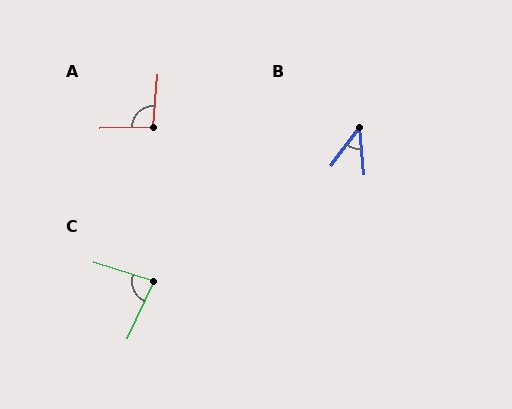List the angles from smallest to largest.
B (42°), C (83°), A (97°).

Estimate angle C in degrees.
Approximately 83 degrees.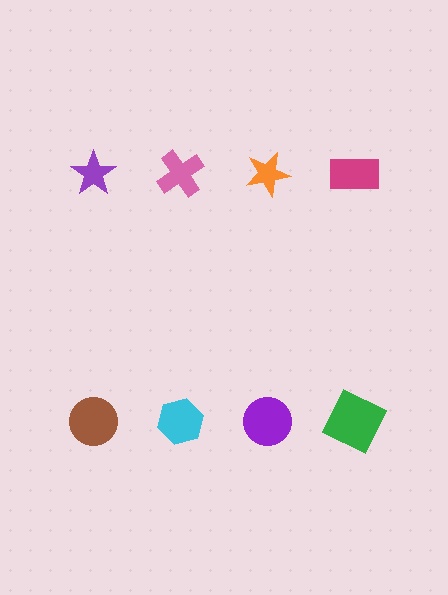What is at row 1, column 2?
A pink cross.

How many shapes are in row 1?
4 shapes.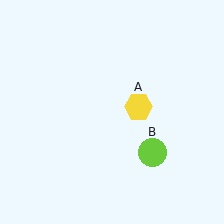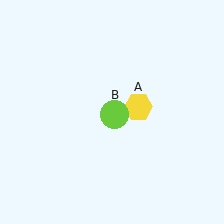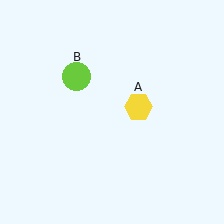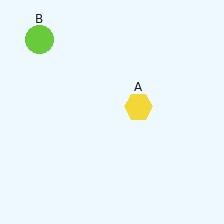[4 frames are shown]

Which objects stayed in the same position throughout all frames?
Yellow hexagon (object A) remained stationary.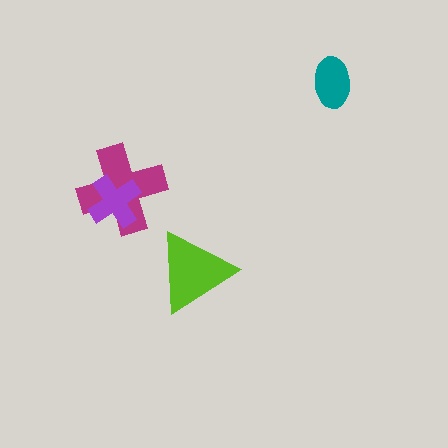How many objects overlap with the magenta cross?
1 object overlaps with the magenta cross.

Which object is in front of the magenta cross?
The purple cross is in front of the magenta cross.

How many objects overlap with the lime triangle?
0 objects overlap with the lime triangle.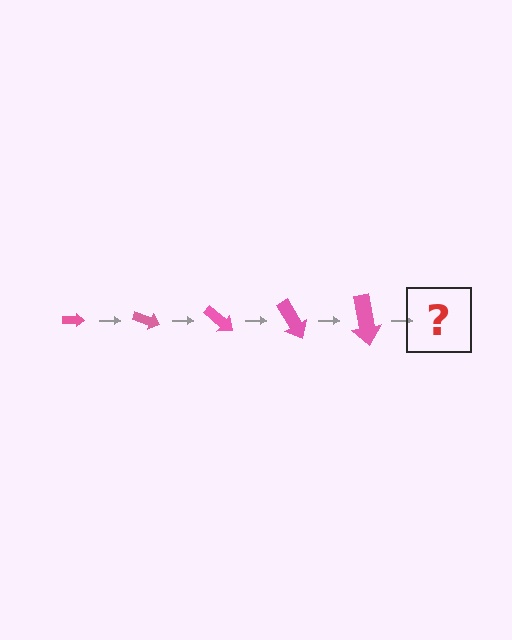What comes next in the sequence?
The next element should be an arrow, larger than the previous one and rotated 100 degrees from the start.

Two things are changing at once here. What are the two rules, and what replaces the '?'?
The two rules are that the arrow grows larger each step and it rotates 20 degrees each step. The '?' should be an arrow, larger than the previous one and rotated 100 degrees from the start.